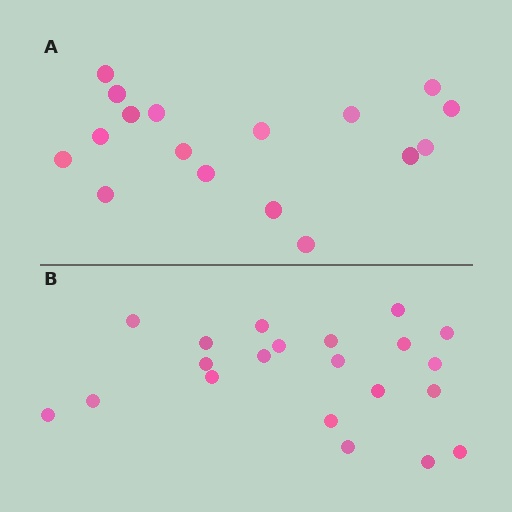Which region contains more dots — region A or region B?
Region B (the bottom region) has more dots.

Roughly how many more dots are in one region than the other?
Region B has about 4 more dots than region A.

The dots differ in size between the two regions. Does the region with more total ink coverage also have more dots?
No. Region A has more total ink coverage because its dots are larger, but region B actually contains more individual dots. Total area can be misleading — the number of items is what matters here.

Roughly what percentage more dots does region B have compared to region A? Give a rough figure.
About 25% more.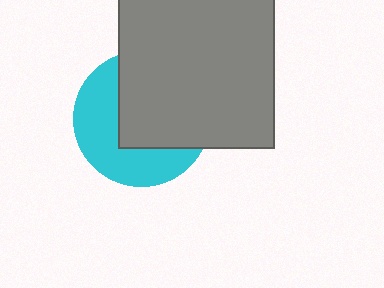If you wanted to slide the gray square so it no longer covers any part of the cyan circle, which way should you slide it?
Slide it toward the upper-right — that is the most direct way to separate the two shapes.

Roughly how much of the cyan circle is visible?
About half of it is visible (roughly 45%).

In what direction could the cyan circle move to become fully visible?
The cyan circle could move toward the lower-left. That would shift it out from behind the gray square entirely.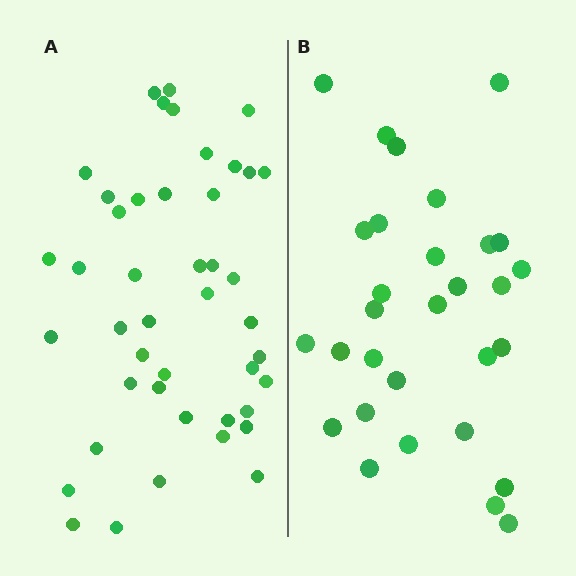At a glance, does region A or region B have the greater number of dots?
Region A (the left region) has more dots.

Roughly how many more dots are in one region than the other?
Region A has approximately 15 more dots than region B.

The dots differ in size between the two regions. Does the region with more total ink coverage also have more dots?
No. Region B has more total ink coverage because its dots are larger, but region A actually contains more individual dots. Total area can be misleading — the number of items is what matters here.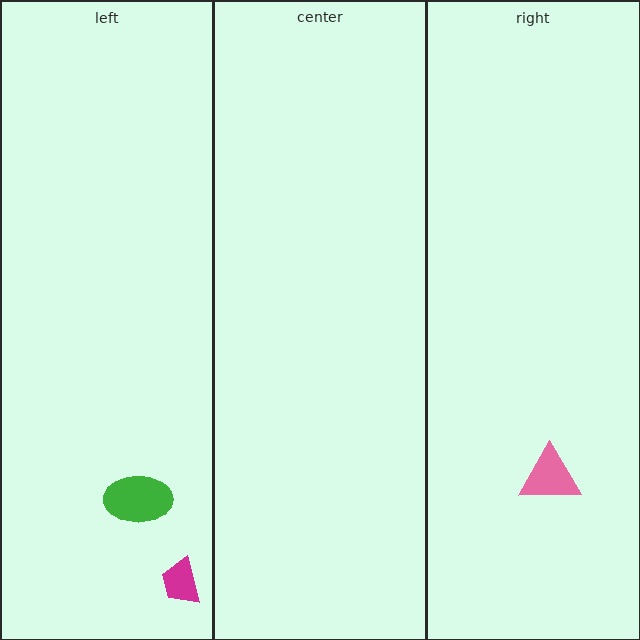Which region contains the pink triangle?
The right region.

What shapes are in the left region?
The green ellipse, the magenta trapezoid.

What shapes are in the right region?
The pink triangle.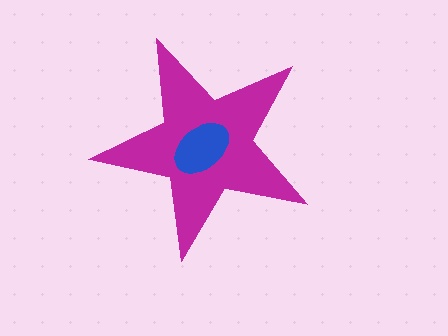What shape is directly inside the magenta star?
The blue ellipse.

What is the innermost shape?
The blue ellipse.